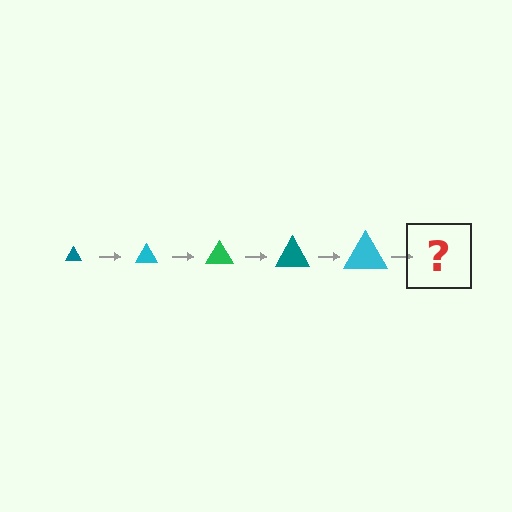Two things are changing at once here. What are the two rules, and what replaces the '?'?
The two rules are that the triangle grows larger each step and the color cycles through teal, cyan, and green. The '?' should be a green triangle, larger than the previous one.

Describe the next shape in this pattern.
It should be a green triangle, larger than the previous one.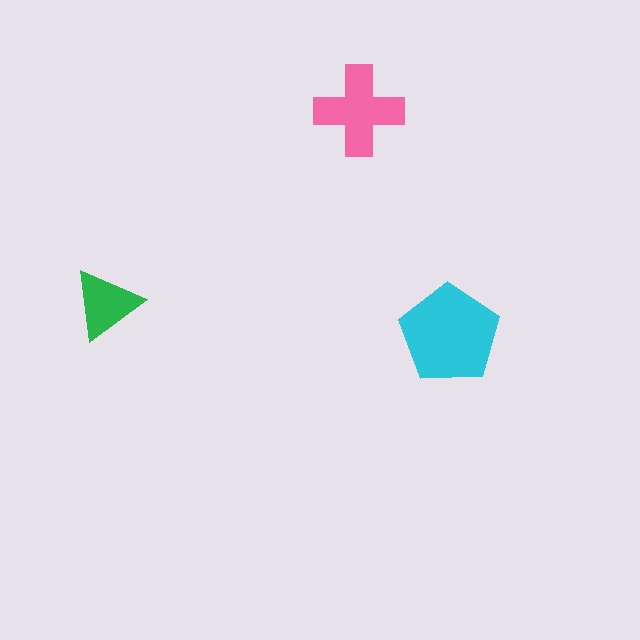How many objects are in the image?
There are 3 objects in the image.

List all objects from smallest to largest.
The green triangle, the pink cross, the cyan pentagon.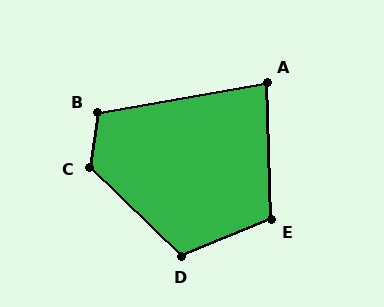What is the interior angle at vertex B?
Approximately 108 degrees (obtuse).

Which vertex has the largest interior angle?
C, at approximately 126 degrees.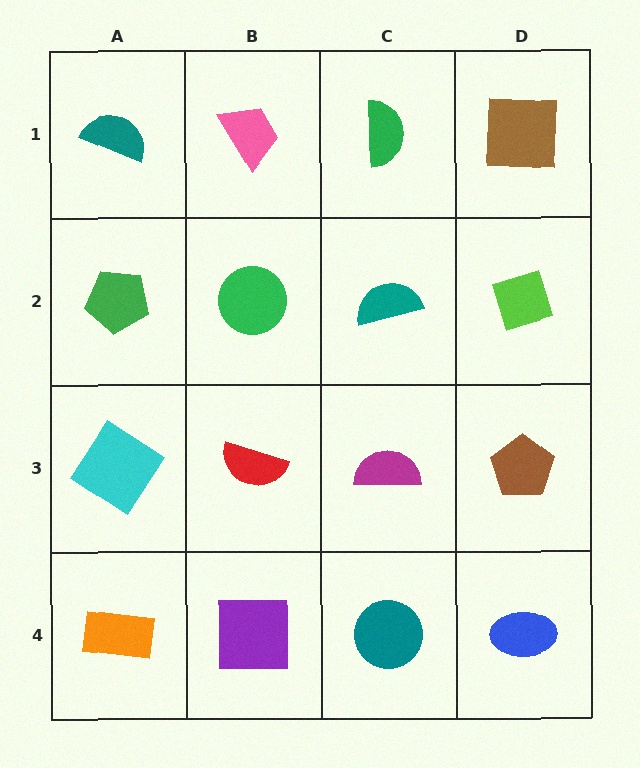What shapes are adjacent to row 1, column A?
A green pentagon (row 2, column A), a pink trapezoid (row 1, column B).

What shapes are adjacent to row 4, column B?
A red semicircle (row 3, column B), an orange rectangle (row 4, column A), a teal circle (row 4, column C).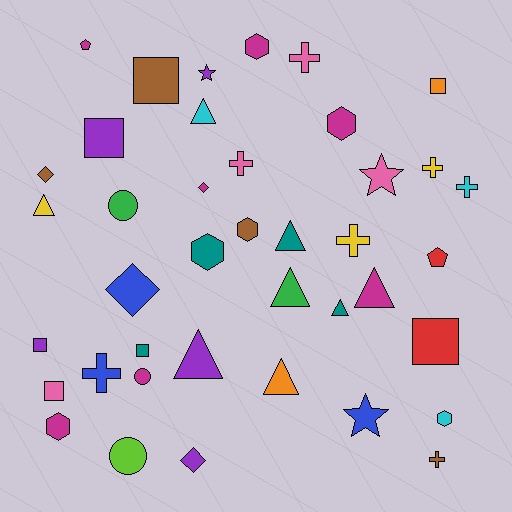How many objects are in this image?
There are 40 objects.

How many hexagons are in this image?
There are 6 hexagons.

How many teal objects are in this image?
There are 4 teal objects.